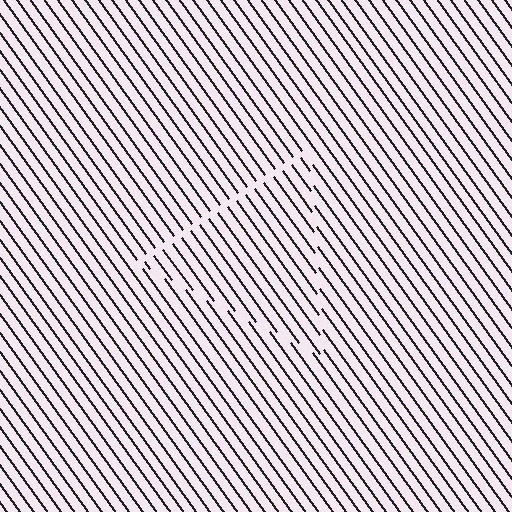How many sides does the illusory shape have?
3 sides — the line-ends trace a triangle.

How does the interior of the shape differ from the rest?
The interior of the shape contains the same grating, shifted by half a period — the contour is defined by the phase discontinuity where line-ends from the inner and outer gratings abut.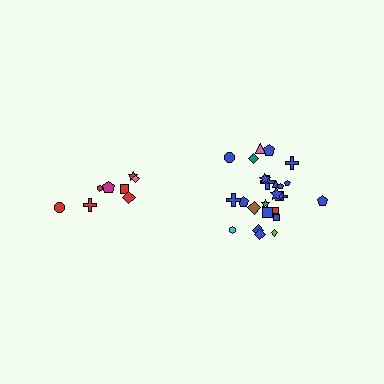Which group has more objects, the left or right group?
The right group.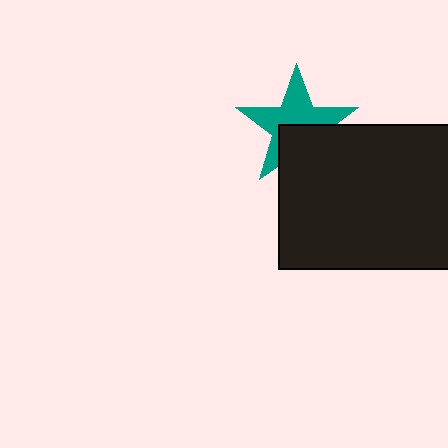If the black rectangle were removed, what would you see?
You would see the complete teal star.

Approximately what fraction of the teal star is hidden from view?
Roughly 41% of the teal star is hidden behind the black rectangle.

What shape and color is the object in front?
The object in front is a black rectangle.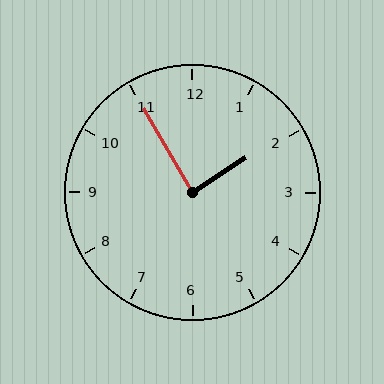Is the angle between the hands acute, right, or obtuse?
It is right.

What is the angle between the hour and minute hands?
Approximately 88 degrees.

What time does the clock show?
1:55.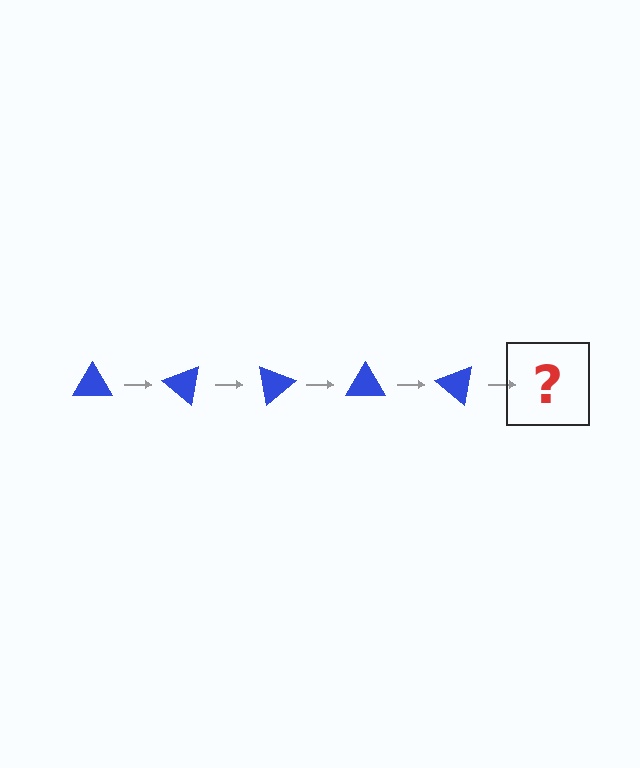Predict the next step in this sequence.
The next step is a blue triangle rotated 200 degrees.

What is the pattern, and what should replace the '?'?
The pattern is that the triangle rotates 40 degrees each step. The '?' should be a blue triangle rotated 200 degrees.